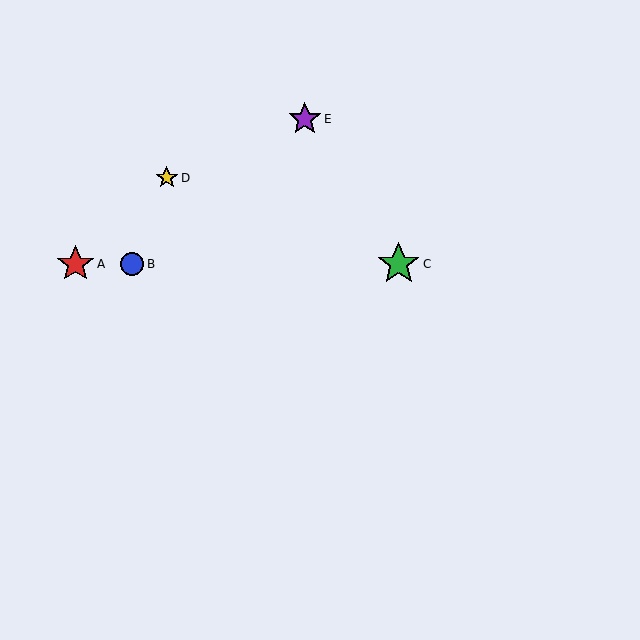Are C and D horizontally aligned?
No, C is at y≈264 and D is at y≈178.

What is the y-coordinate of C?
Object C is at y≈264.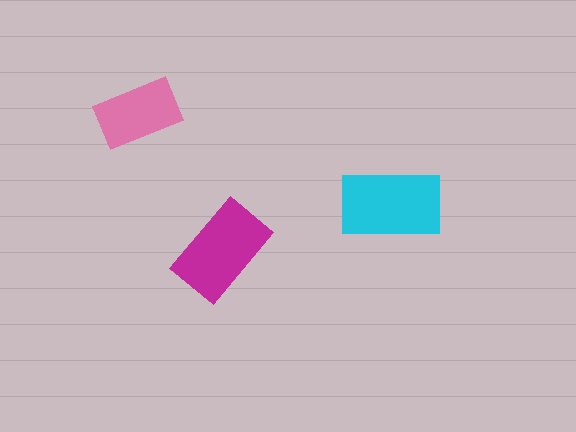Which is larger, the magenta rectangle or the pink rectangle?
The magenta one.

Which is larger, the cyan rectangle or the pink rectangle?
The cyan one.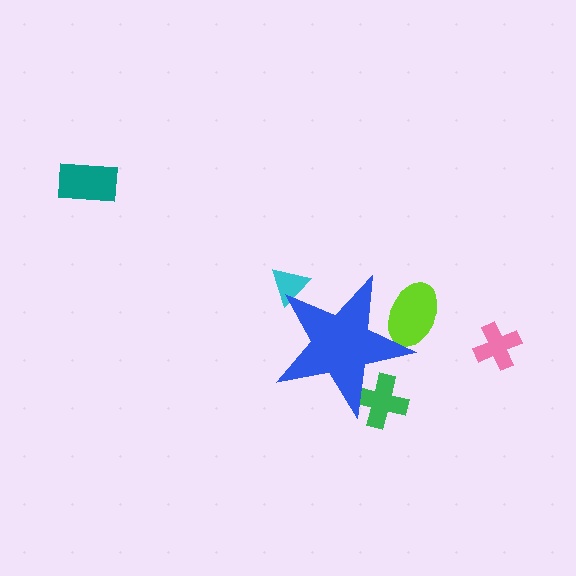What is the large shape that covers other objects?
A blue star.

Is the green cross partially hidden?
Yes, the green cross is partially hidden behind the blue star.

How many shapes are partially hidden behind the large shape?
3 shapes are partially hidden.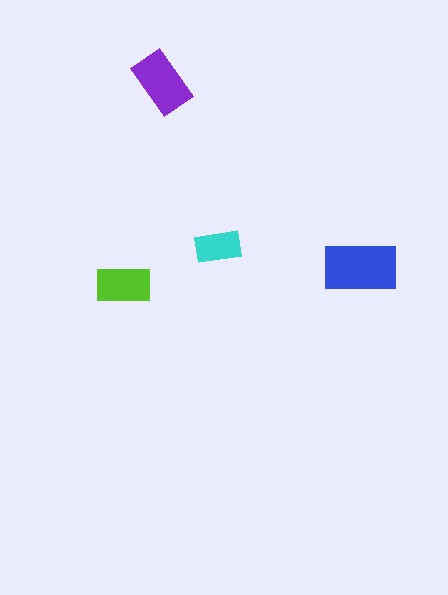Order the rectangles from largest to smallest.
the blue one, the purple one, the lime one, the cyan one.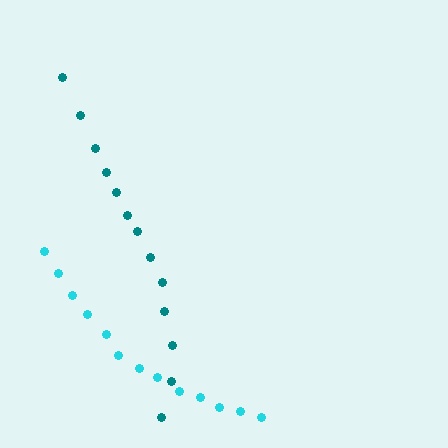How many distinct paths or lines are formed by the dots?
There are 2 distinct paths.